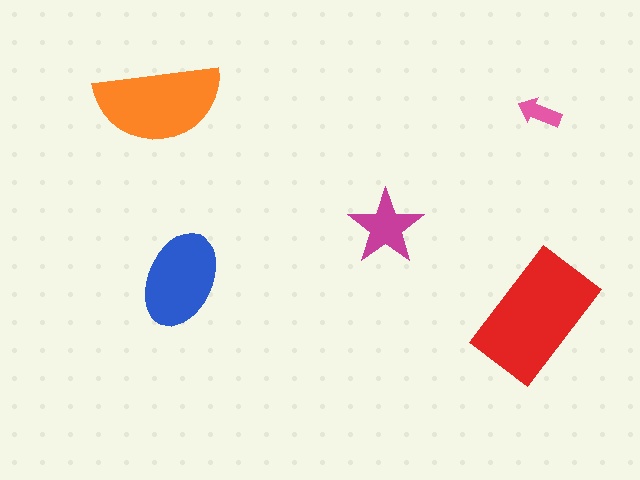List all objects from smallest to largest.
The pink arrow, the magenta star, the blue ellipse, the orange semicircle, the red rectangle.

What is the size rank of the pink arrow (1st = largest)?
5th.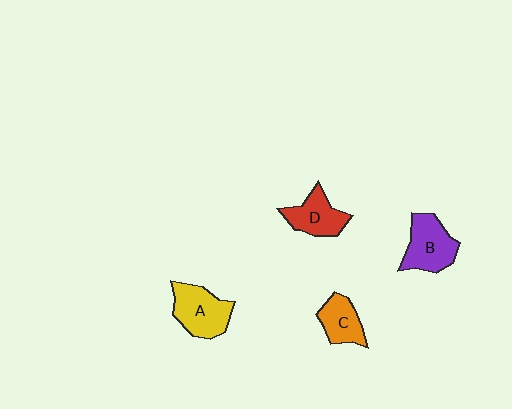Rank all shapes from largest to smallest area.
From largest to smallest: A (yellow), B (purple), D (red), C (orange).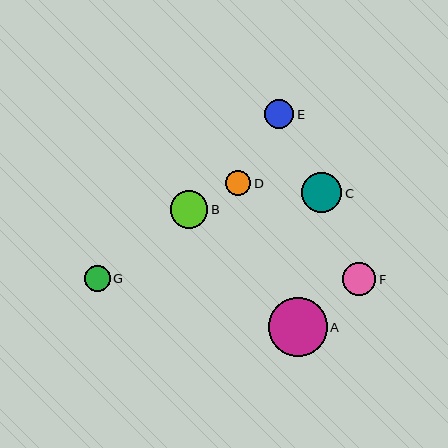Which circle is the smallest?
Circle D is the smallest with a size of approximately 25 pixels.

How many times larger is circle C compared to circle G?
Circle C is approximately 1.5 times the size of circle G.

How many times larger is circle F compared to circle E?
Circle F is approximately 1.1 times the size of circle E.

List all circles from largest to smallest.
From largest to smallest: A, C, B, F, E, G, D.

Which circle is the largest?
Circle A is the largest with a size of approximately 59 pixels.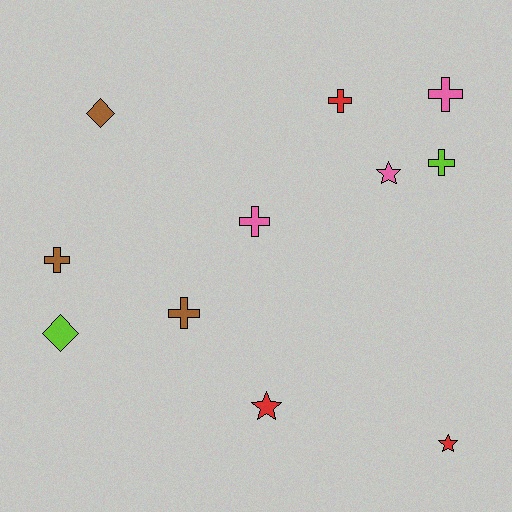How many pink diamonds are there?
There are no pink diamonds.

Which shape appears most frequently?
Cross, with 6 objects.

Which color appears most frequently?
Pink, with 3 objects.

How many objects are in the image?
There are 11 objects.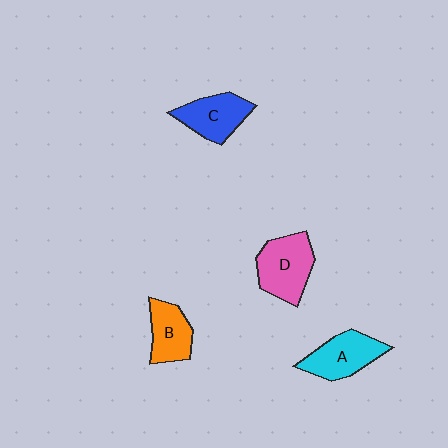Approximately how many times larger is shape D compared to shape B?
Approximately 1.3 times.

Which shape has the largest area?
Shape D (pink).